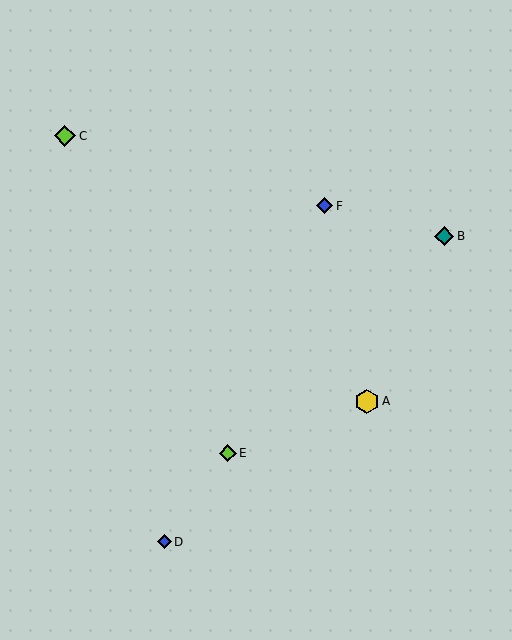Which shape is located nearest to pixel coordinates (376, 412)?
The yellow hexagon (labeled A) at (367, 401) is nearest to that location.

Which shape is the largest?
The yellow hexagon (labeled A) is the largest.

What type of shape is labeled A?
Shape A is a yellow hexagon.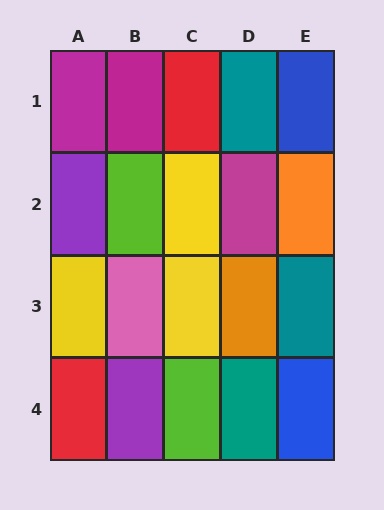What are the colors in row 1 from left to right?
Magenta, magenta, red, teal, blue.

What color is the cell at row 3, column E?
Teal.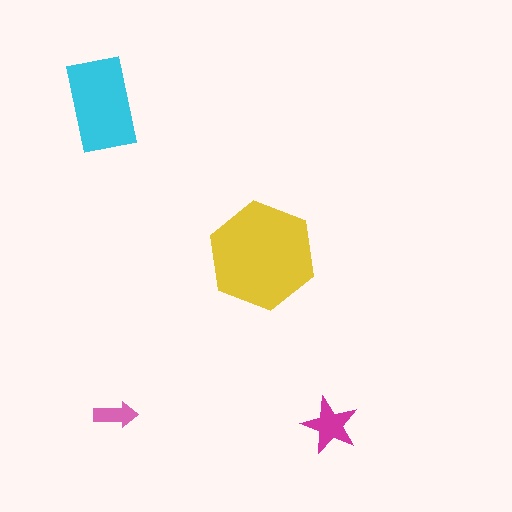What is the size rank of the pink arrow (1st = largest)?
4th.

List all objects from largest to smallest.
The yellow hexagon, the cyan rectangle, the magenta star, the pink arrow.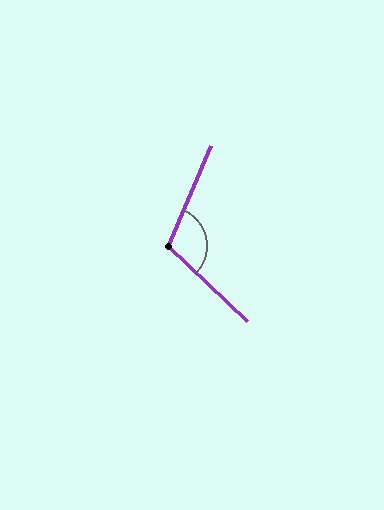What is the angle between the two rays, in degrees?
Approximately 110 degrees.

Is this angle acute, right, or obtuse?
It is obtuse.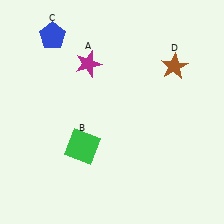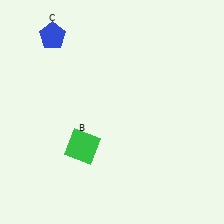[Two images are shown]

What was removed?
The brown star (D), the magenta star (A) were removed in Image 2.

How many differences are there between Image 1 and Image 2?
There are 2 differences between the two images.